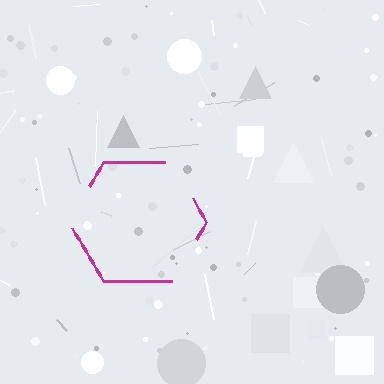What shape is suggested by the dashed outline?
The dashed outline suggests a hexagon.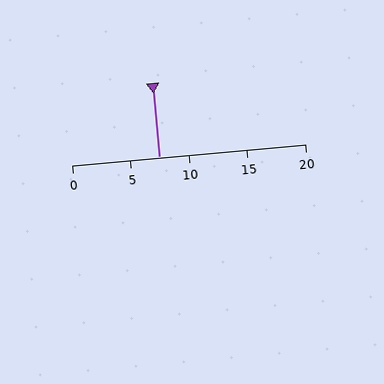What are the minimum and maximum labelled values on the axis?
The axis runs from 0 to 20.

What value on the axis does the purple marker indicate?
The marker indicates approximately 7.5.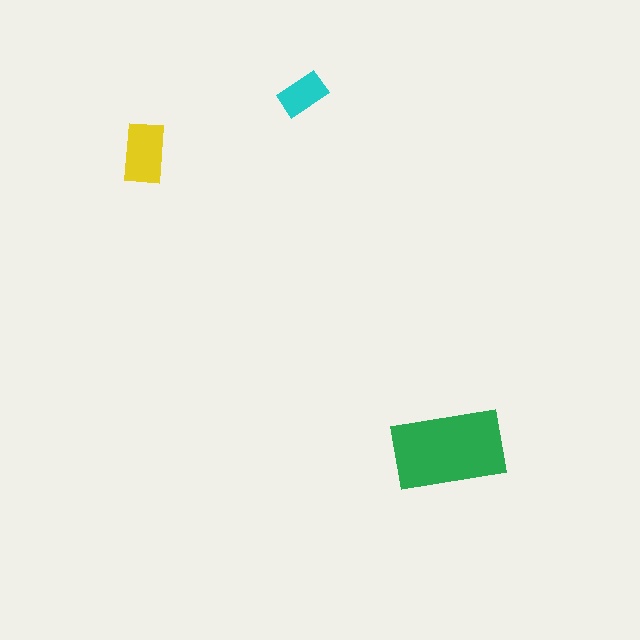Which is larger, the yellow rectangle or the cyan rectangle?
The yellow one.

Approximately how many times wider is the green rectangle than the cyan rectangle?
About 2.5 times wider.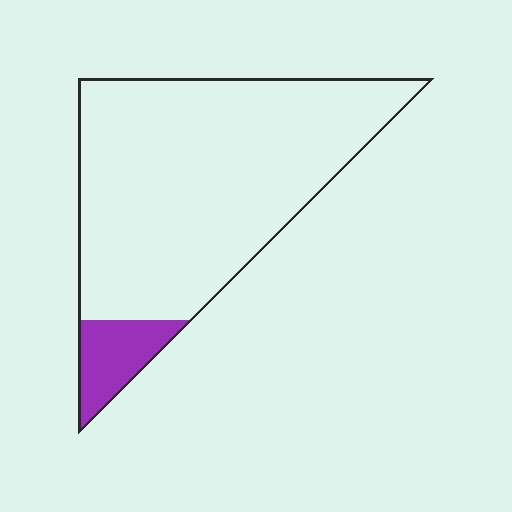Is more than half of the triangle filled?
No.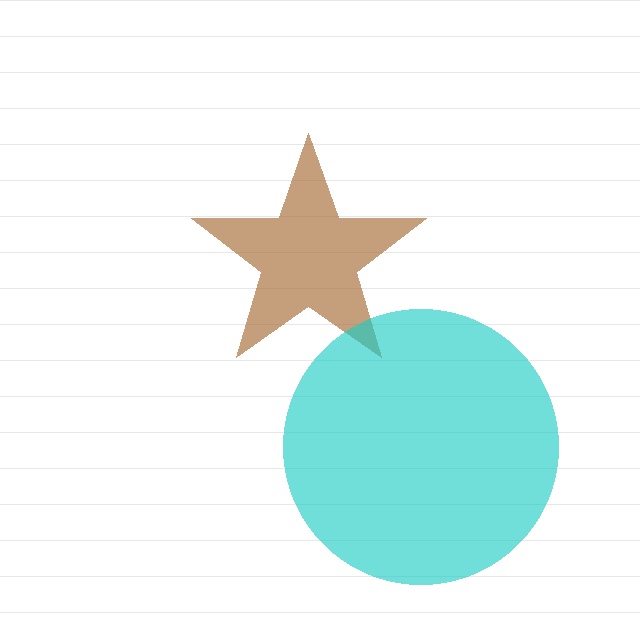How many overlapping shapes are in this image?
There are 2 overlapping shapes in the image.